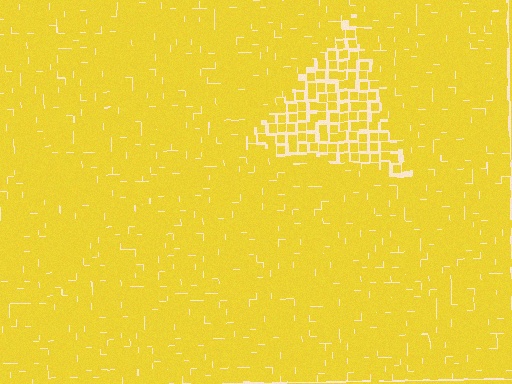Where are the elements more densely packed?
The elements are more densely packed outside the triangle boundary.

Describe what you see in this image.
The image contains small yellow elements arranged at two different densities. A triangle-shaped region is visible where the elements are less densely packed than the surrounding area.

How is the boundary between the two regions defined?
The boundary is defined by a change in element density (approximately 1.9x ratio). All elements are the same color, size, and shape.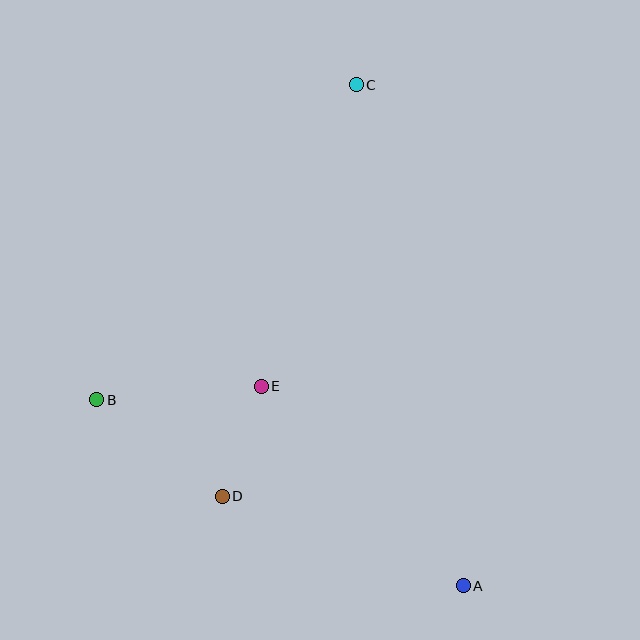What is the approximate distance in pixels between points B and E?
The distance between B and E is approximately 165 pixels.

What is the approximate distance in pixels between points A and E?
The distance between A and E is approximately 284 pixels.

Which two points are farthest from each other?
Points A and C are farthest from each other.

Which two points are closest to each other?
Points D and E are closest to each other.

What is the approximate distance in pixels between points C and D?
The distance between C and D is approximately 433 pixels.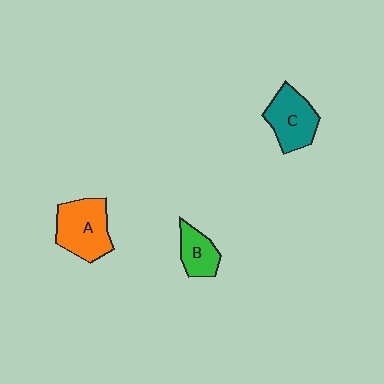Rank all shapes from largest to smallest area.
From largest to smallest: A (orange), C (teal), B (green).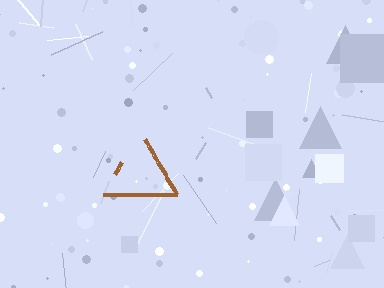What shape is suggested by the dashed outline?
The dashed outline suggests a triangle.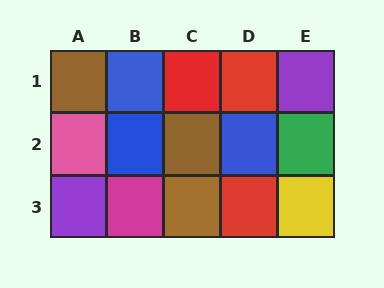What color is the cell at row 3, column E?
Yellow.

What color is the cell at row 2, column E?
Green.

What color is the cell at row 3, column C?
Brown.